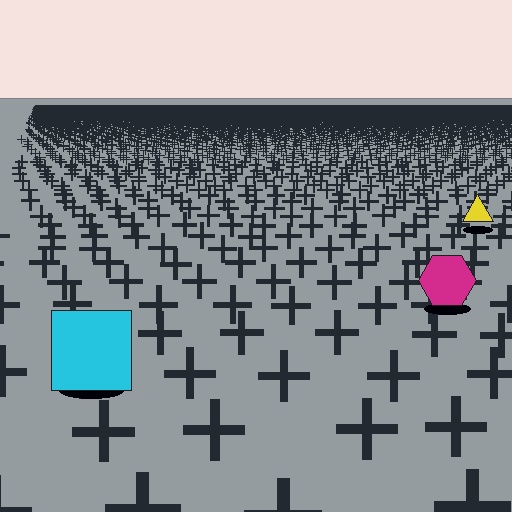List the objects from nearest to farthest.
From nearest to farthest: the cyan square, the magenta hexagon, the yellow triangle.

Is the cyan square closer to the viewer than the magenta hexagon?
Yes. The cyan square is closer — you can tell from the texture gradient: the ground texture is coarser near it.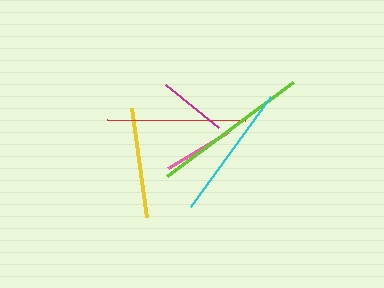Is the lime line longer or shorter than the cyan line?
The lime line is longer than the cyan line.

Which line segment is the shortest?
The magenta line is the shortest at approximately 68 pixels.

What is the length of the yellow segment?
The yellow segment is approximately 110 pixels long.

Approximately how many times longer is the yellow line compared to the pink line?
The yellow line is approximately 1.6 times the length of the pink line.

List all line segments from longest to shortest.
From longest to shortest: lime, red, cyan, yellow, pink, magenta.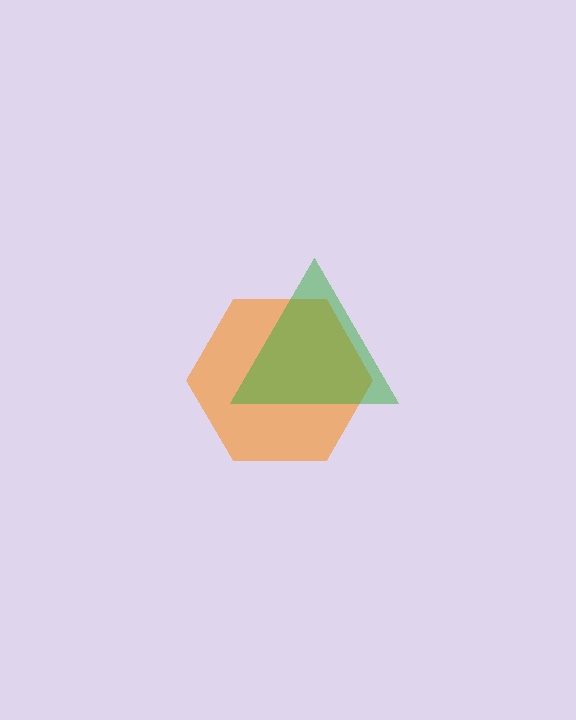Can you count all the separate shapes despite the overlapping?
Yes, there are 2 separate shapes.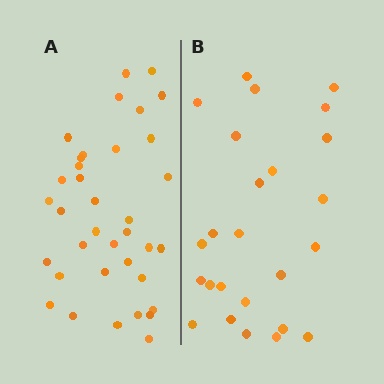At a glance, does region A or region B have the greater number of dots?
Region A (the left region) has more dots.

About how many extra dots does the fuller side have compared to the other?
Region A has roughly 12 or so more dots than region B.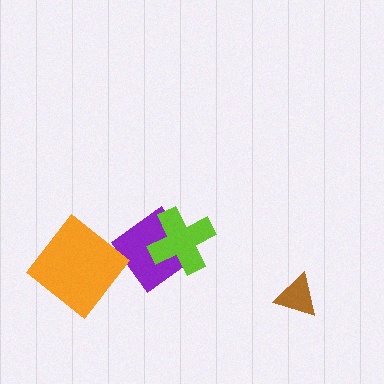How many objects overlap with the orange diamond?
0 objects overlap with the orange diamond.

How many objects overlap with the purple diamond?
1 object overlaps with the purple diamond.